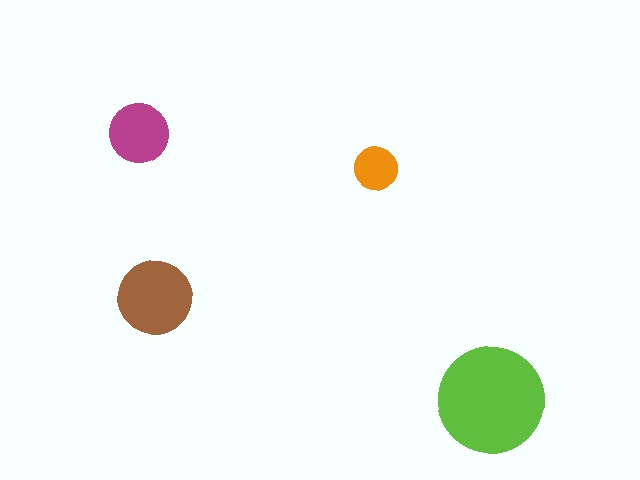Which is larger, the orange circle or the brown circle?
The brown one.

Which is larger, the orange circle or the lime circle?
The lime one.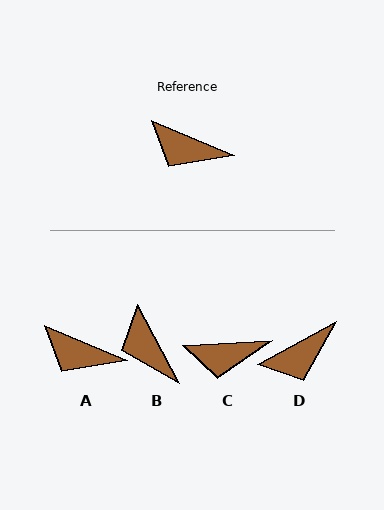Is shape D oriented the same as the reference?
No, it is off by about 51 degrees.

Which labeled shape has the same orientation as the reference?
A.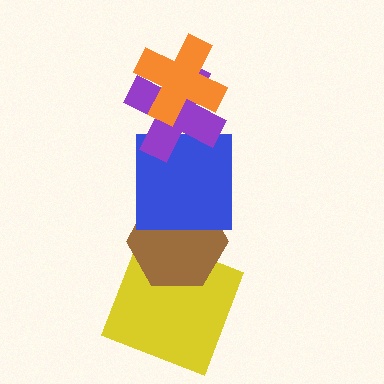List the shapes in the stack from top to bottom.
From top to bottom: the orange cross, the purple cross, the blue square, the brown hexagon, the yellow square.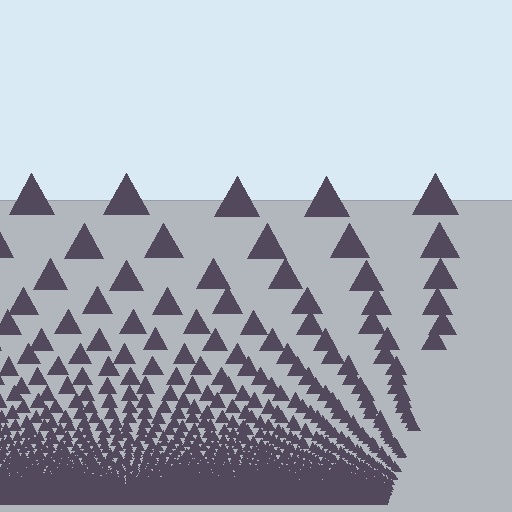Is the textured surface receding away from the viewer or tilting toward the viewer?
The surface appears to tilt toward the viewer. Texture elements get larger and sparser toward the top.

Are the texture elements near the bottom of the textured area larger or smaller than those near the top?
Smaller. The gradient is inverted — elements near the bottom are smaller and denser.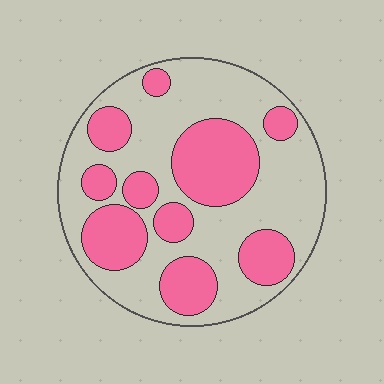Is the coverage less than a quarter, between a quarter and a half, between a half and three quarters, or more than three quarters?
Between a quarter and a half.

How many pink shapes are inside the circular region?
10.